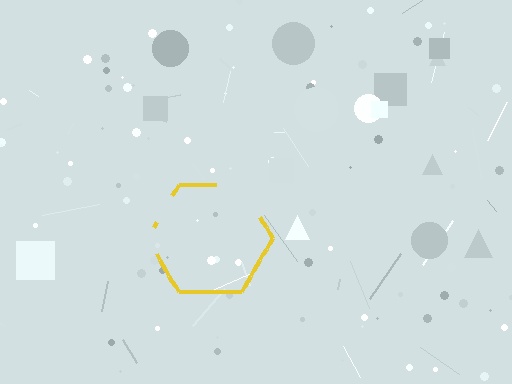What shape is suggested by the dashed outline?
The dashed outline suggests a hexagon.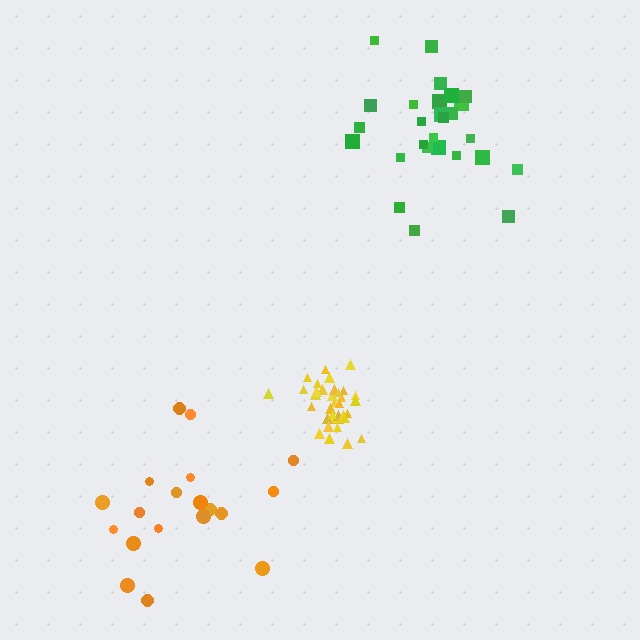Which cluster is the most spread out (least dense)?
Orange.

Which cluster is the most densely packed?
Yellow.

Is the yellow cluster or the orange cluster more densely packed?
Yellow.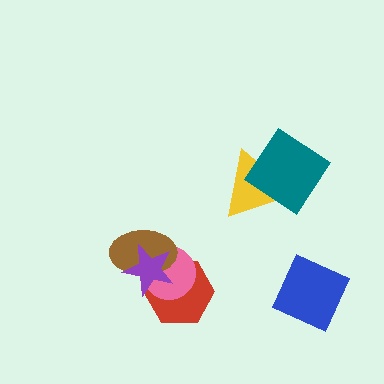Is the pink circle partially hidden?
Yes, it is partially covered by another shape.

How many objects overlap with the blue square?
0 objects overlap with the blue square.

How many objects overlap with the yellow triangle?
1 object overlaps with the yellow triangle.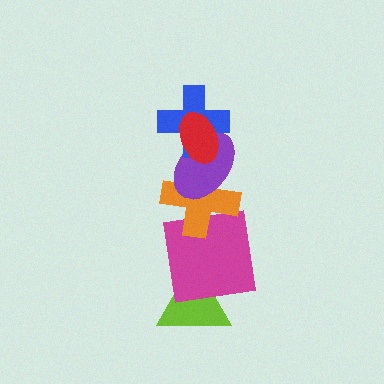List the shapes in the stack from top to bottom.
From top to bottom: the red ellipse, the blue cross, the purple ellipse, the orange cross, the magenta square, the lime triangle.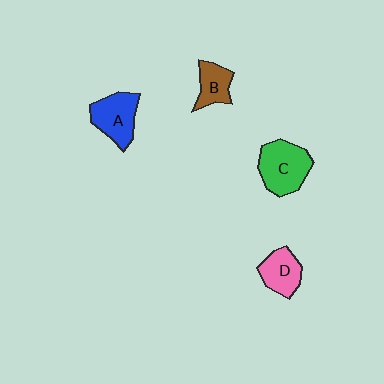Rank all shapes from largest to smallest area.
From largest to smallest: C (green), A (blue), D (pink), B (brown).